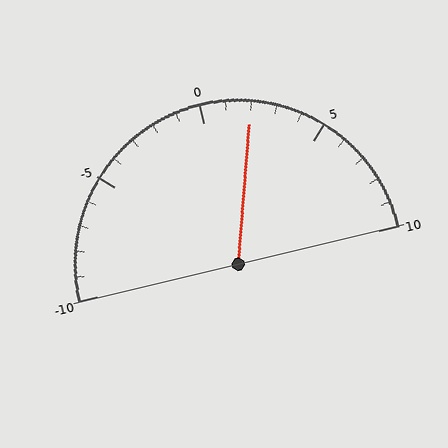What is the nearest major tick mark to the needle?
The nearest major tick mark is 0.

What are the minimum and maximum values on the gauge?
The gauge ranges from -10 to 10.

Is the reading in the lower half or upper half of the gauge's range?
The reading is in the upper half of the range (-10 to 10).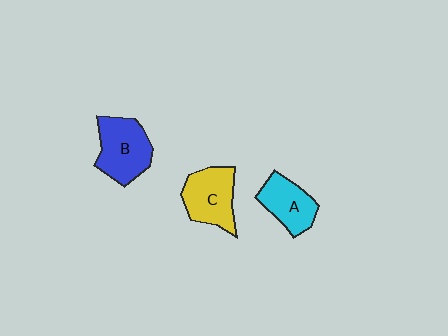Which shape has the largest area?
Shape B (blue).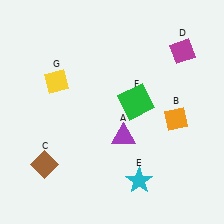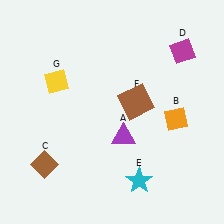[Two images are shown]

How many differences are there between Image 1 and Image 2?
There is 1 difference between the two images.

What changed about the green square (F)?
In Image 1, F is green. In Image 2, it changed to brown.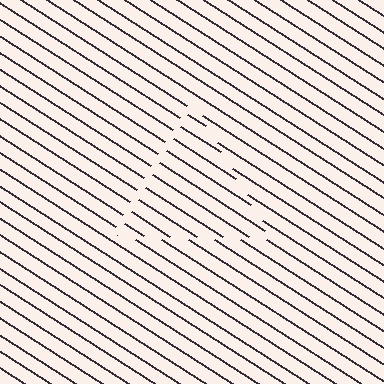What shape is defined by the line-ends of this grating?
An illusory triangle. The interior of the shape contains the same grating, shifted by half a period — the contour is defined by the phase discontinuity where line-ends from the inner and outer gratings abut.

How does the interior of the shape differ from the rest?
The interior of the shape contains the same grating, shifted by half a period — the contour is defined by the phase discontinuity where line-ends from the inner and outer gratings abut.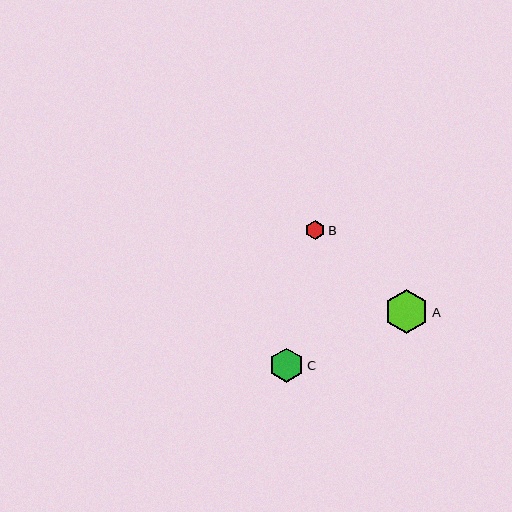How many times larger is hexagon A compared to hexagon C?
Hexagon A is approximately 1.3 times the size of hexagon C.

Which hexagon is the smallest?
Hexagon B is the smallest with a size of approximately 20 pixels.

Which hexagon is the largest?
Hexagon A is the largest with a size of approximately 44 pixels.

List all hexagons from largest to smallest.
From largest to smallest: A, C, B.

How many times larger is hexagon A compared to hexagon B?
Hexagon A is approximately 2.2 times the size of hexagon B.